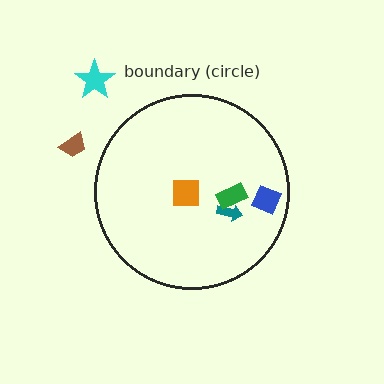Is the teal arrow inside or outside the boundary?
Inside.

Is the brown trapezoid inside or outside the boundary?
Outside.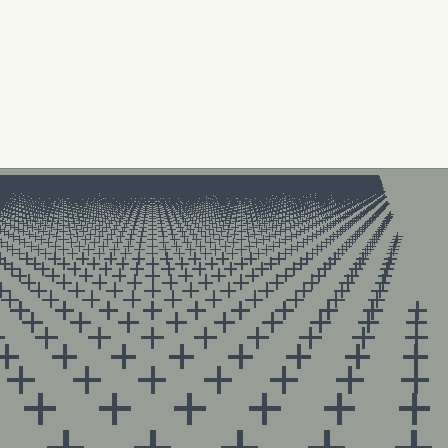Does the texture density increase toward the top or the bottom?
Density increases toward the top.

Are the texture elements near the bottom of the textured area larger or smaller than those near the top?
Larger. Near the bottom, elements are closer to the viewer and appear at a bigger on-screen size.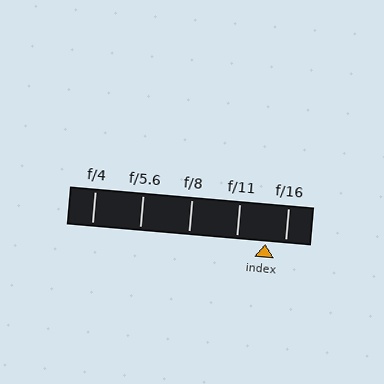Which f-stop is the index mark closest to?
The index mark is closest to f/16.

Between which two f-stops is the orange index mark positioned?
The index mark is between f/11 and f/16.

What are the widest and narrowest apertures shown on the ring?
The widest aperture shown is f/4 and the narrowest is f/16.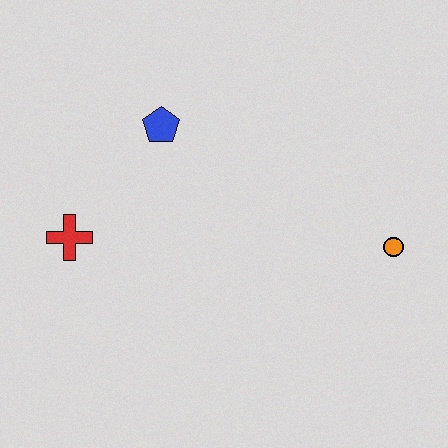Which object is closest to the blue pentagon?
The red cross is closest to the blue pentagon.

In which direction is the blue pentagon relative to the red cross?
The blue pentagon is above the red cross.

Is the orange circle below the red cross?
Yes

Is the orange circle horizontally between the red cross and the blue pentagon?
No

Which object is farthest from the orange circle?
The red cross is farthest from the orange circle.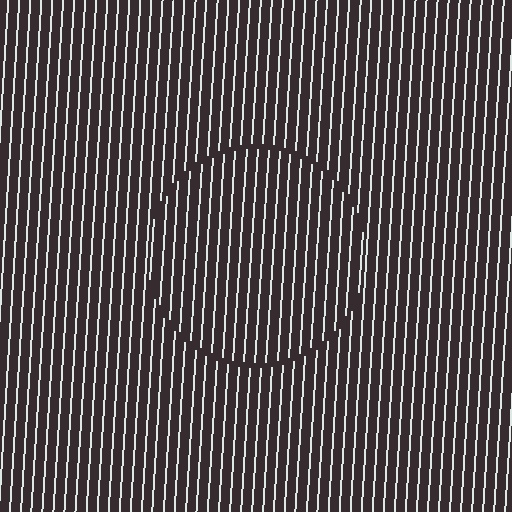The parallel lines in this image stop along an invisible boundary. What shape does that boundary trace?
An illusory circle. The interior of the shape contains the same grating, shifted by half a period — the contour is defined by the phase discontinuity where line-ends from the inner and outer gratings abut.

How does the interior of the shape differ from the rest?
The interior of the shape contains the same grating, shifted by half a period — the contour is defined by the phase discontinuity where line-ends from the inner and outer gratings abut.